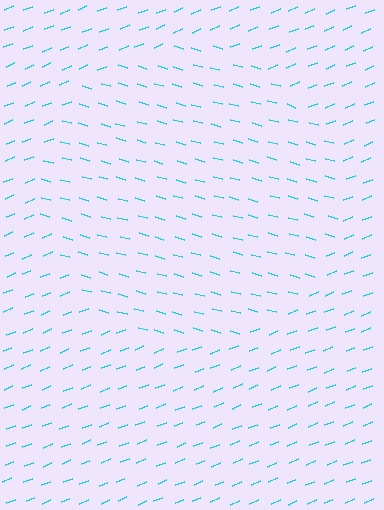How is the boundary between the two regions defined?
The boundary is defined purely by a change in line orientation (approximately 38 degrees difference). All lines are the same color and thickness.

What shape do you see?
I see a circle.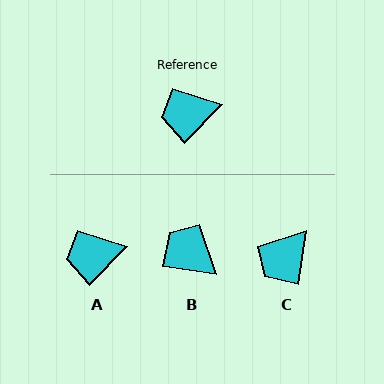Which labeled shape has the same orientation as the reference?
A.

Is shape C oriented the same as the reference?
No, it is off by about 35 degrees.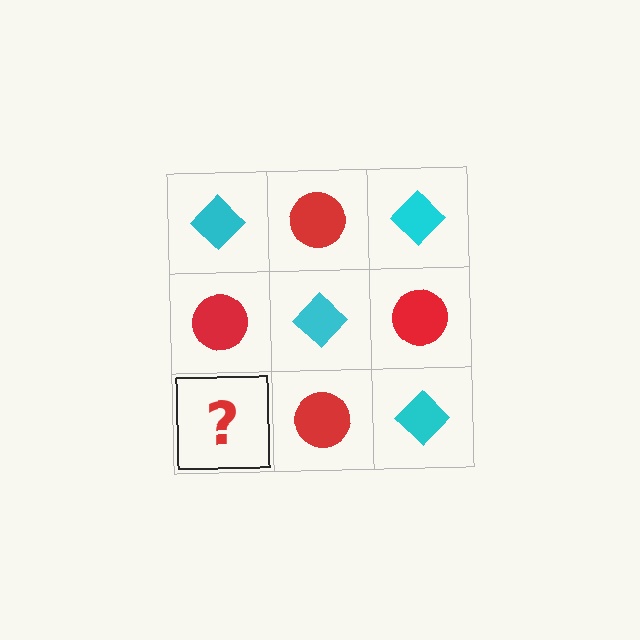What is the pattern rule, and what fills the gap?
The rule is that it alternates cyan diamond and red circle in a checkerboard pattern. The gap should be filled with a cyan diamond.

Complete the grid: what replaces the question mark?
The question mark should be replaced with a cyan diamond.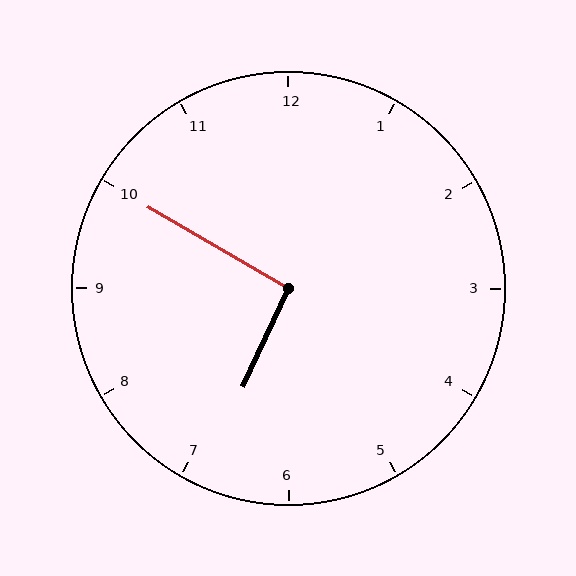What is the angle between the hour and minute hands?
Approximately 95 degrees.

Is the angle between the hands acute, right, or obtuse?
It is right.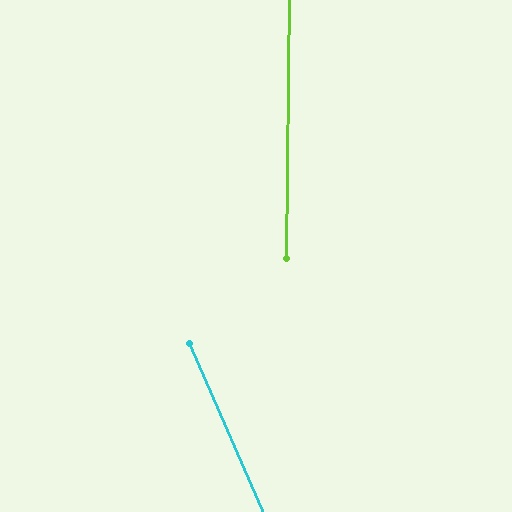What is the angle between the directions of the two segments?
Approximately 24 degrees.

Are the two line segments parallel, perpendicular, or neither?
Neither parallel nor perpendicular — they differ by about 24°.